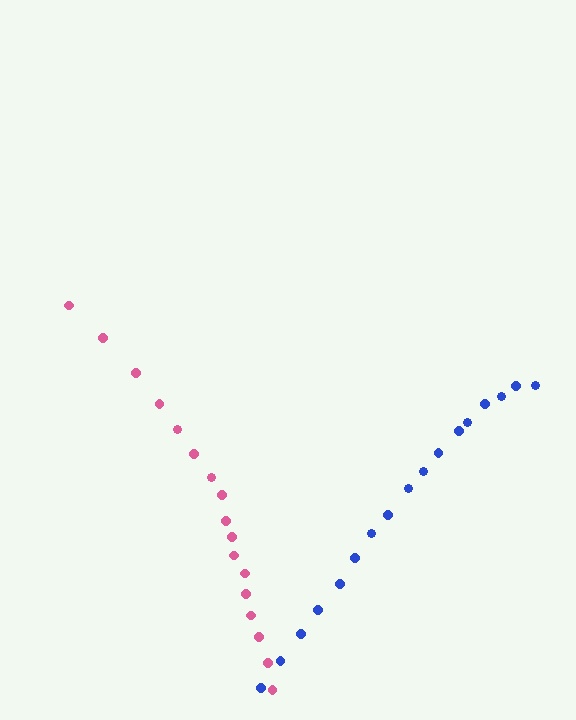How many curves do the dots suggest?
There are 2 distinct paths.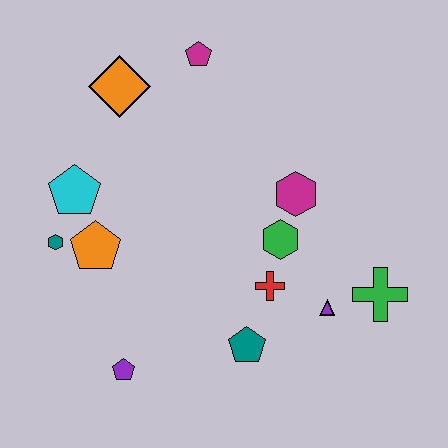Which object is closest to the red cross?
The green hexagon is closest to the red cross.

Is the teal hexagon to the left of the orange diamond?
Yes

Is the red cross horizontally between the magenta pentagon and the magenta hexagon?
Yes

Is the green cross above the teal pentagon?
Yes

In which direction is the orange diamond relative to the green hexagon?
The orange diamond is to the left of the green hexagon.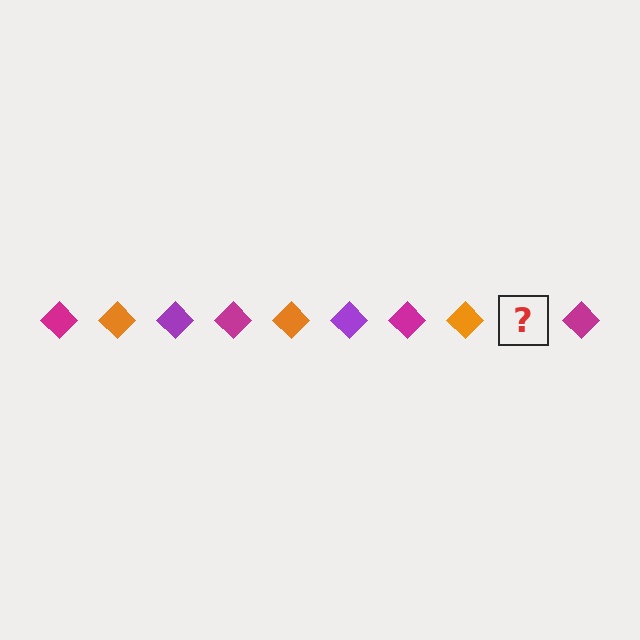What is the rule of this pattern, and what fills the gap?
The rule is that the pattern cycles through magenta, orange, purple diamonds. The gap should be filled with a purple diamond.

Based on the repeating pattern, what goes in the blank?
The blank should be a purple diamond.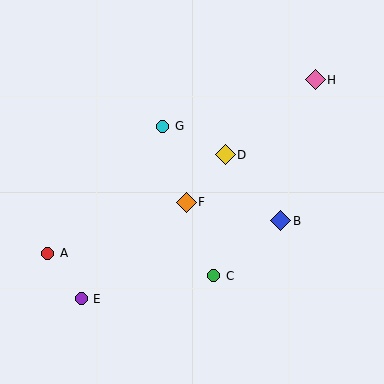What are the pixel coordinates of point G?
Point G is at (163, 126).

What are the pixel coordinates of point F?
Point F is at (186, 202).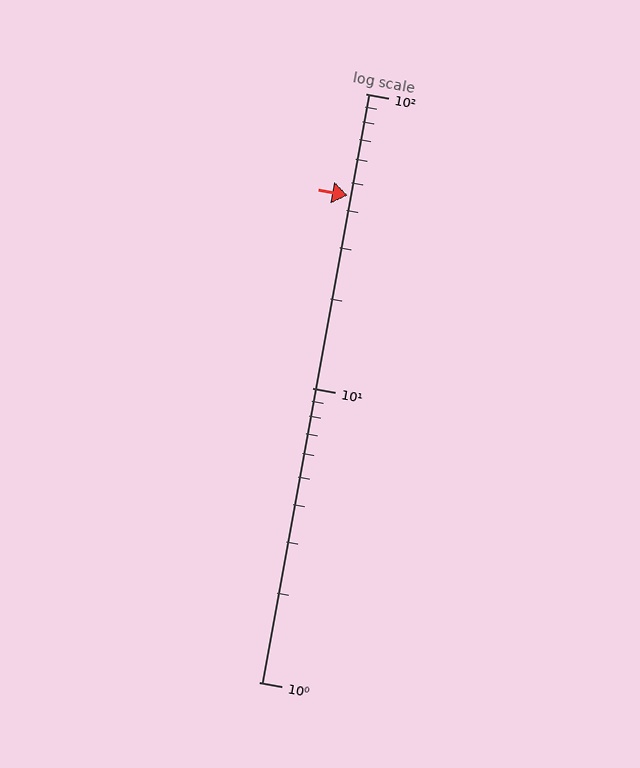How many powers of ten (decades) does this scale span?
The scale spans 2 decades, from 1 to 100.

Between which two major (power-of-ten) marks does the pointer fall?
The pointer is between 10 and 100.